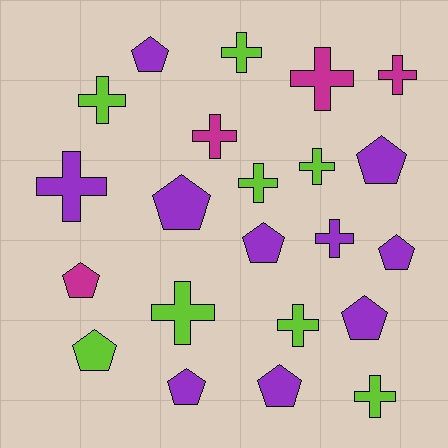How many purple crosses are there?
There are 2 purple crosses.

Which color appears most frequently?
Purple, with 10 objects.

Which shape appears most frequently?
Cross, with 12 objects.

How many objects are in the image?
There are 22 objects.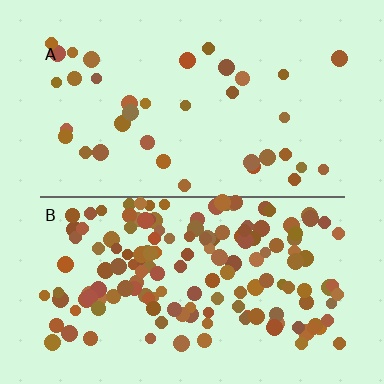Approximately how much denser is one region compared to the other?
Approximately 4.1× — region B over region A.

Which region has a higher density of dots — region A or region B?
B (the bottom).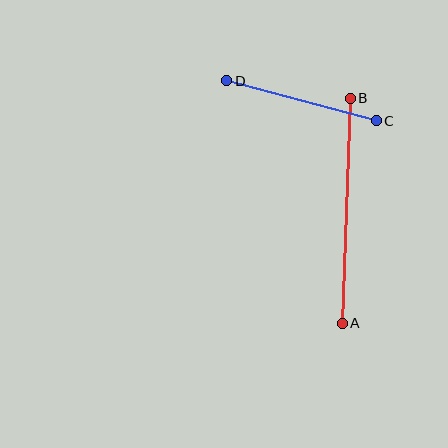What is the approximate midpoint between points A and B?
The midpoint is at approximately (346, 211) pixels.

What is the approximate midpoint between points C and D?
The midpoint is at approximately (302, 101) pixels.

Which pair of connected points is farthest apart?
Points A and B are farthest apart.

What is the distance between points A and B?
The distance is approximately 225 pixels.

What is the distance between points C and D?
The distance is approximately 154 pixels.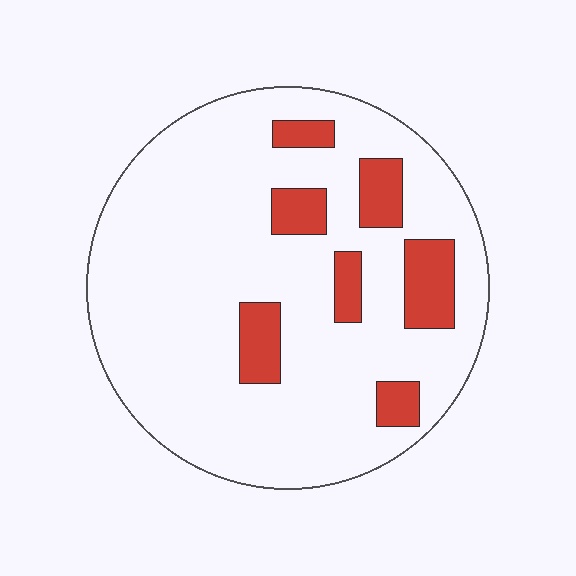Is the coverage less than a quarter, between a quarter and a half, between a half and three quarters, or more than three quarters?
Less than a quarter.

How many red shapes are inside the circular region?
7.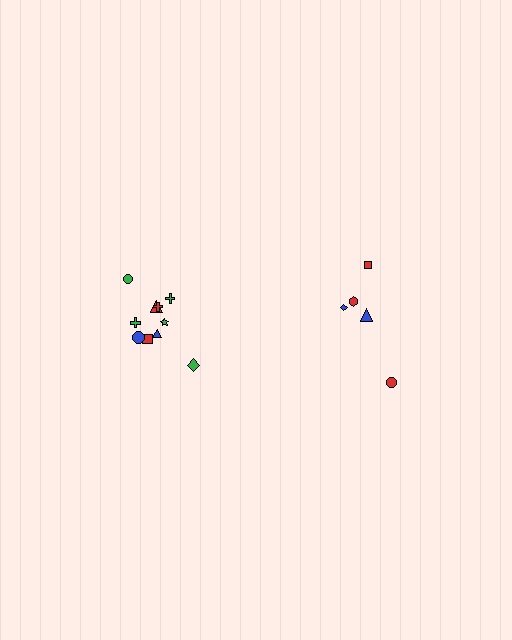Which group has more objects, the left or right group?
The left group.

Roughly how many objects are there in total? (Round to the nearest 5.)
Roughly 15 objects in total.